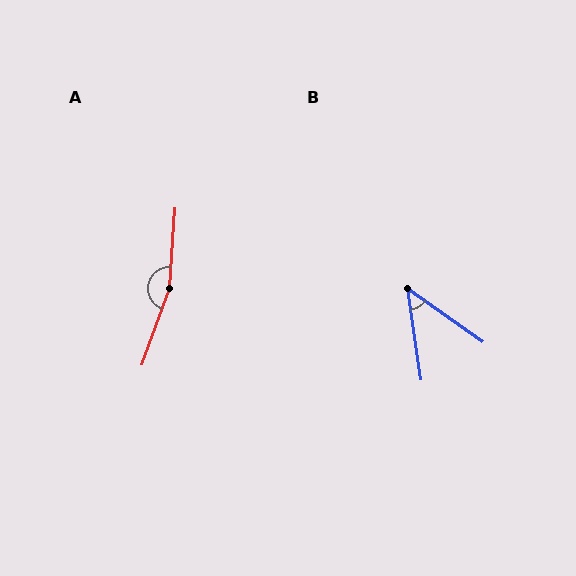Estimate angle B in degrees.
Approximately 47 degrees.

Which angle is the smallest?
B, at approximately 47 degrees.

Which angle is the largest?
A, at approximately 164 degrees.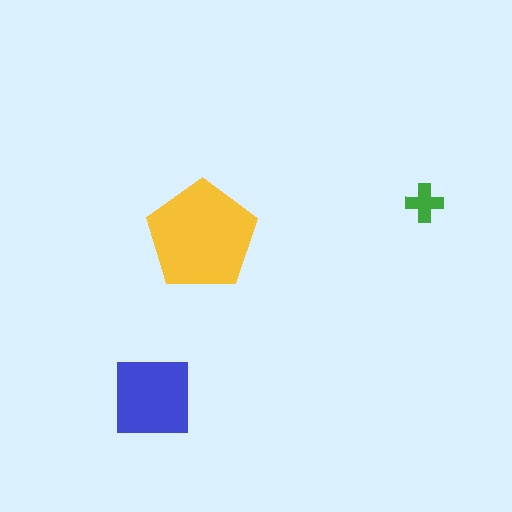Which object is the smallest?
The green cross.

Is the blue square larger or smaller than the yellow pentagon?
Smaller.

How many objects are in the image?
There are 3 objects in the image.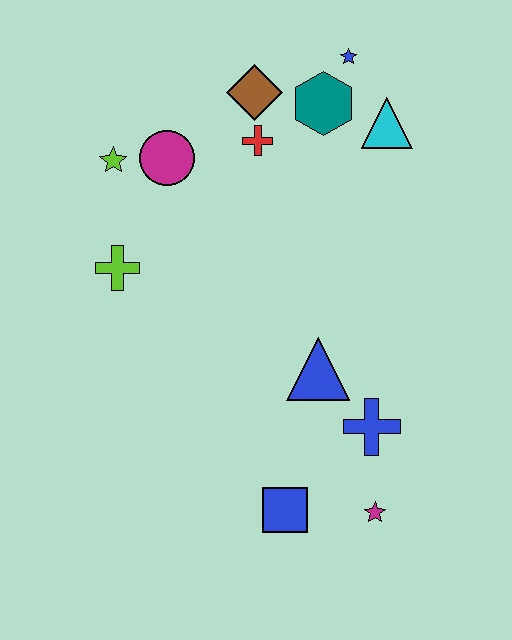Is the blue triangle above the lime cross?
No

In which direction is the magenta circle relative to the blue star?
The magenta circle is to the left of the blue star.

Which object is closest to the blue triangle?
The blue cross is closest to the blue triangle.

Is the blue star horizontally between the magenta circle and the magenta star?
Yes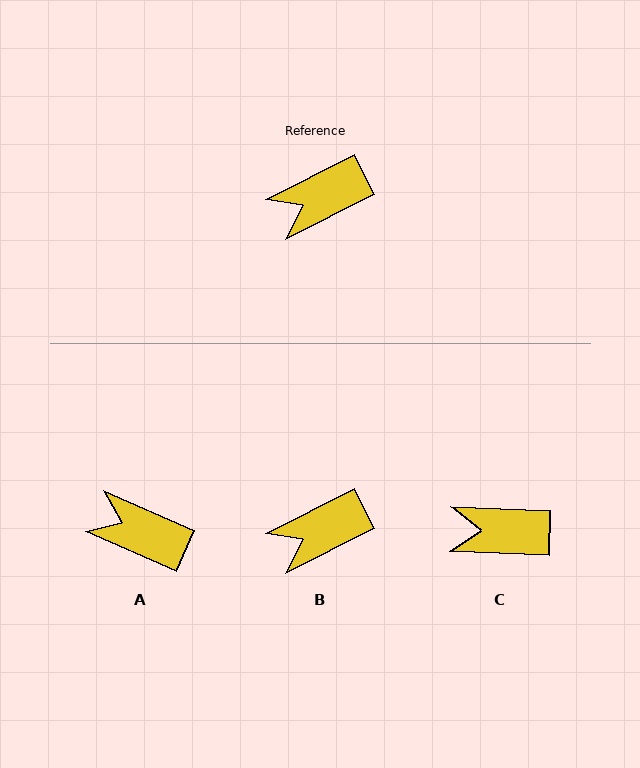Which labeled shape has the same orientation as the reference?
B.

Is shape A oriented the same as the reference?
No, it is off by about 50 degrees.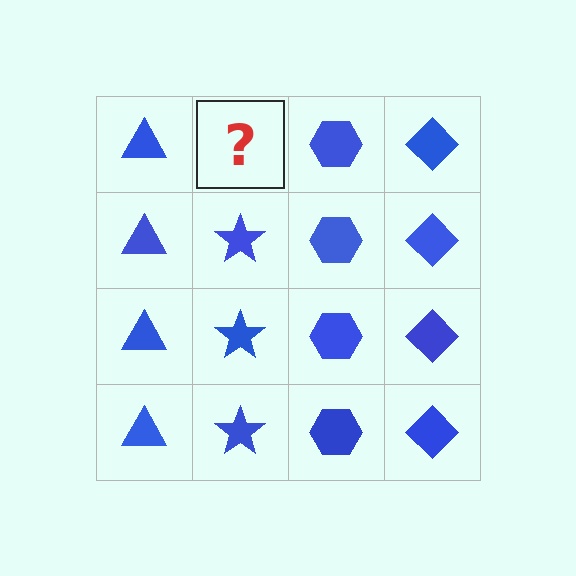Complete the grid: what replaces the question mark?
The question mark should be replaced with a blue star.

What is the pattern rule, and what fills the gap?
The rule is that each column has a consistent shape. The gap should be filled with a blue star.